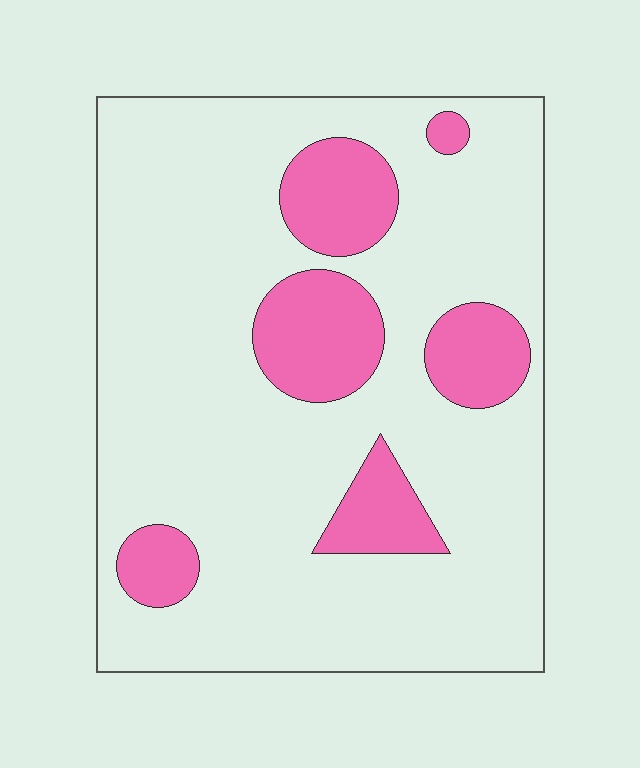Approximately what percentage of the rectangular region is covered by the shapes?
Approximately 20%.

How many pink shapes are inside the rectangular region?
6.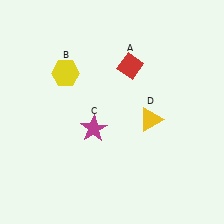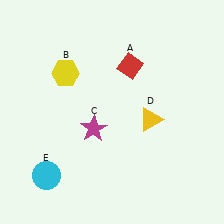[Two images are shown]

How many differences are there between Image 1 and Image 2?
There is 1 difference between the two images.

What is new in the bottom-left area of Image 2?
A cyan circle (E) was added in the bottom-left area of Image 2.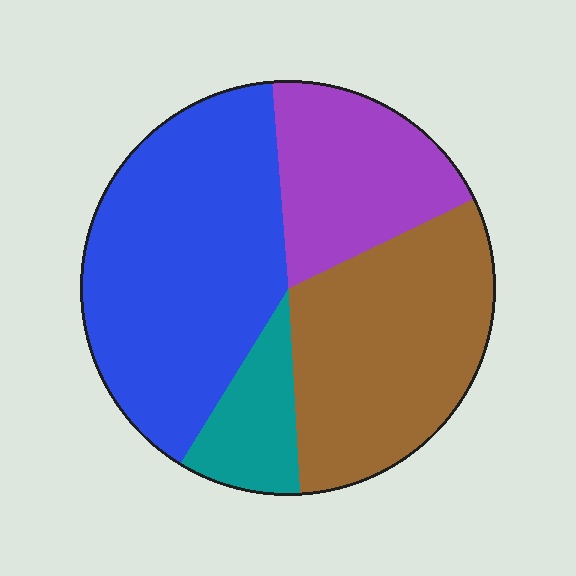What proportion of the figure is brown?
Brown covers about 30% of the figure.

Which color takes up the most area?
Blue, at roughly 40%.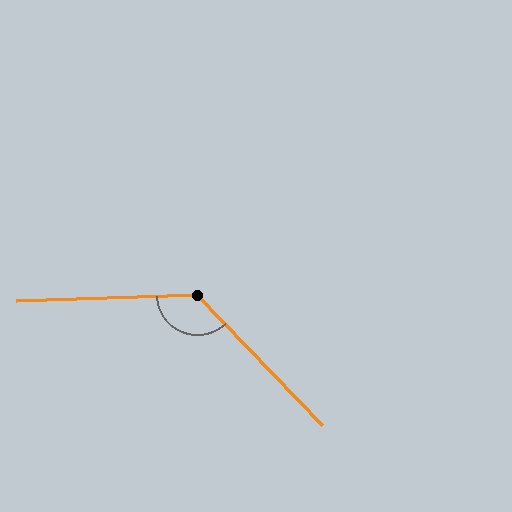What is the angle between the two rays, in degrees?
Approximately 132 degrees.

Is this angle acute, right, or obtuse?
It is obtuse.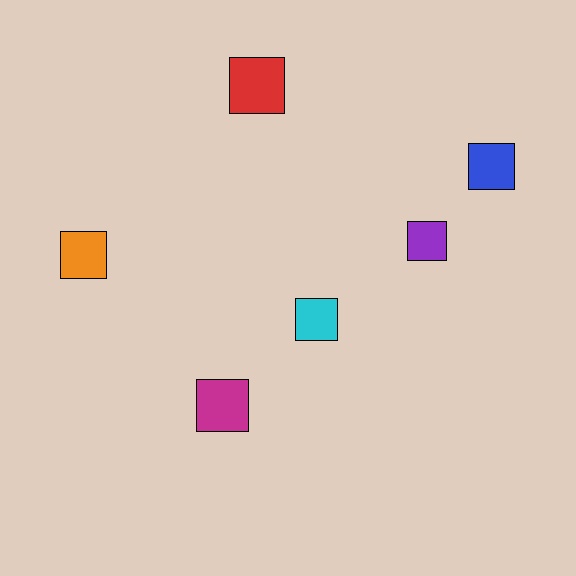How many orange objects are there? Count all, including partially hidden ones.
There is 1 orange object.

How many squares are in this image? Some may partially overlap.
There are 6 squares.